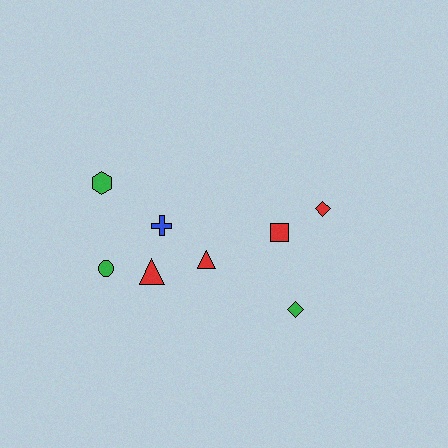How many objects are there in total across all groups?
There are 8 objects.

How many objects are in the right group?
There are 3 objects.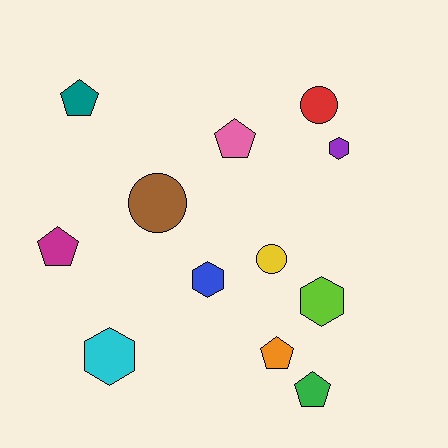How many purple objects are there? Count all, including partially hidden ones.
There is 1 purple object.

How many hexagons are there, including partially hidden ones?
There are 4 hexagons.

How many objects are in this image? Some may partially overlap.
There are 12 objects.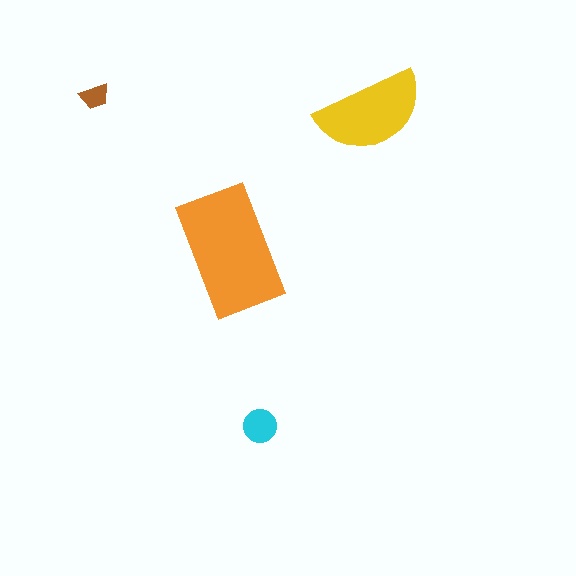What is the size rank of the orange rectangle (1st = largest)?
1st.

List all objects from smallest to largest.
The brown trapezoid, the cyan circle, the yellow semicircle, the orange rectangle.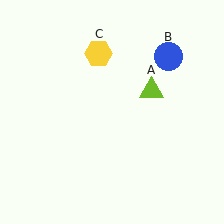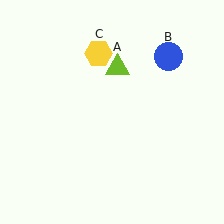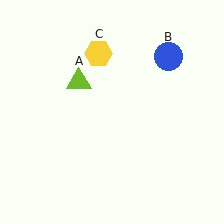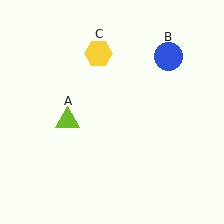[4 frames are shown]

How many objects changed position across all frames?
1 object changed position: lime triangle (object A).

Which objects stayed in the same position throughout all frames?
Blue circle (object B) and yellow hexagon (object C) remained stationary.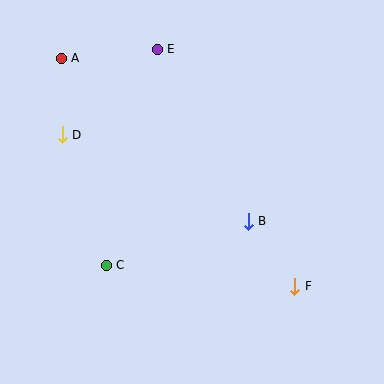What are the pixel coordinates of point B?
Point B is at (248, 221).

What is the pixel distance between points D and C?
The distance between D and C is 138 pixels.